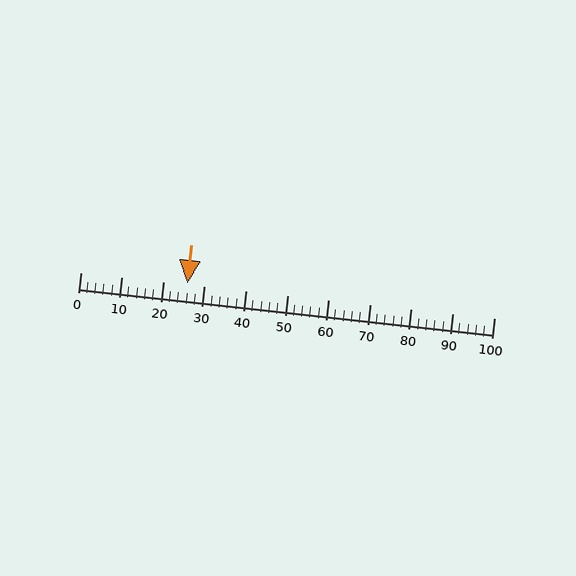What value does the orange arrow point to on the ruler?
The orange arrow points to approximately 26.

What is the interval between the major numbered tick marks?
The major tick marks are spaced 10 units apart.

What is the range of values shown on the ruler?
The ruler shows values from 0 to 100.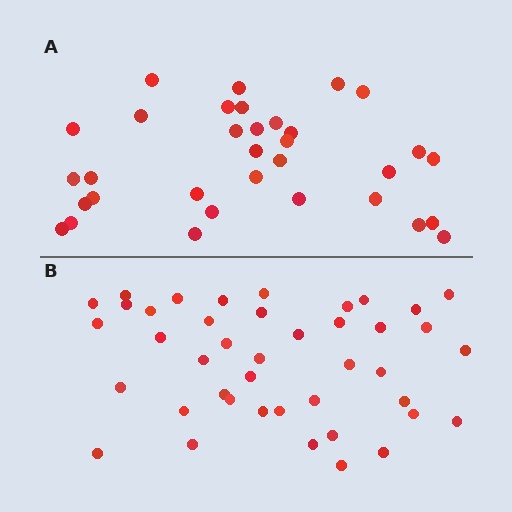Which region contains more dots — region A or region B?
Region B (the bottom region) has more dots.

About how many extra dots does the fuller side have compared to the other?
Region B has roughly 8 or so more dots than region A.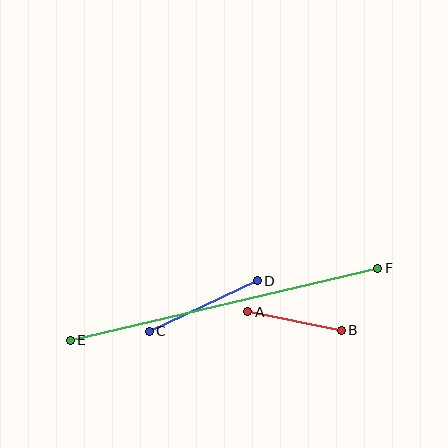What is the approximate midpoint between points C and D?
The midpoint is at approximately (203, 306) pixels.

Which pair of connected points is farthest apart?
Points E and F are farthest apart.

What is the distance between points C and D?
The distance is approximately 119 pixels.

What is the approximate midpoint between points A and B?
The midpoint is at approximately (295, 321) pixels.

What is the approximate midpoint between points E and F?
The midpoint is at approximately (224, 304) pixels.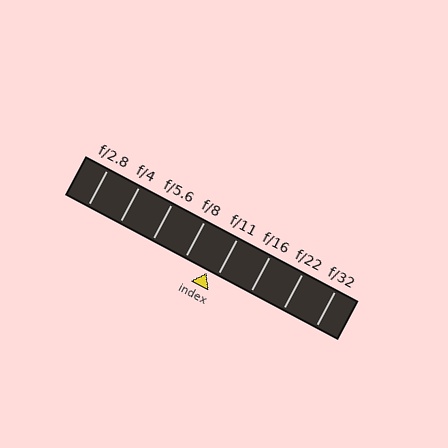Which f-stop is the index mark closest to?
The index mark is closest to f/11.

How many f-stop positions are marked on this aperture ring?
There are 8 f-stop positions marked.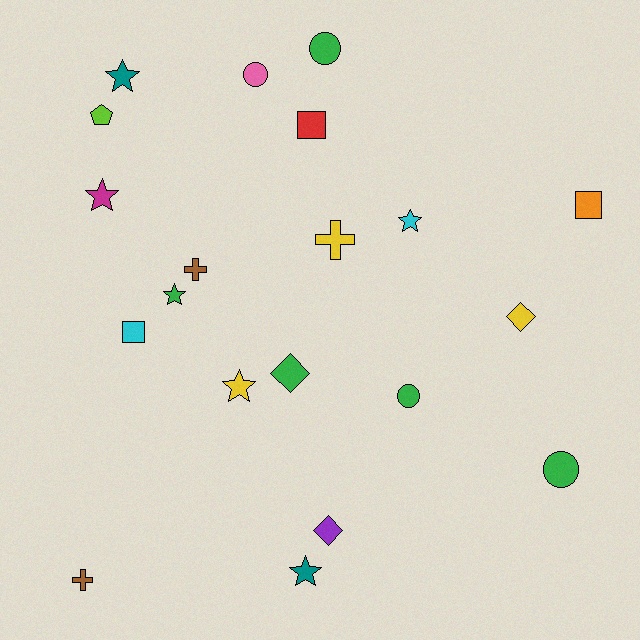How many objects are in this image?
There are 20 objects.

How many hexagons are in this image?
There are no hexagons.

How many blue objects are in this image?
There are no blue objects.